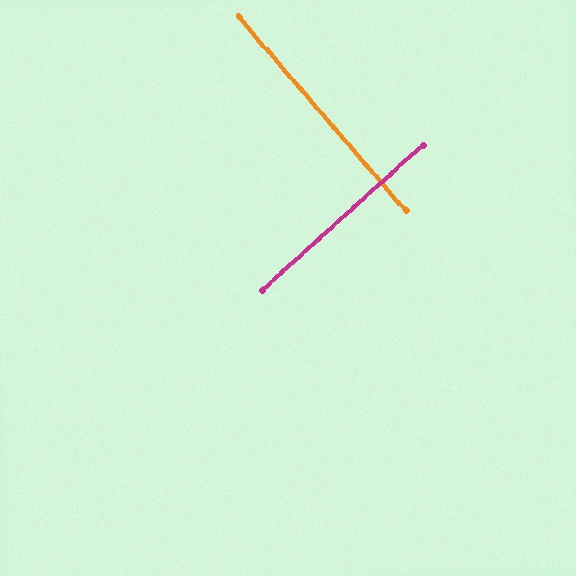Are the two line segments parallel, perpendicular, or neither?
Perpendicular — they meet at approximately 89°.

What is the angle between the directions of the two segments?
Approximately 89 degrees.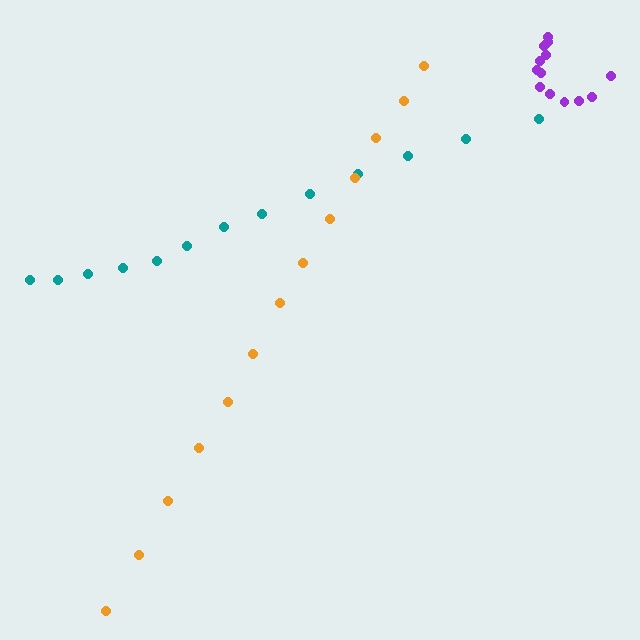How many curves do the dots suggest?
There are 3 distinct paths.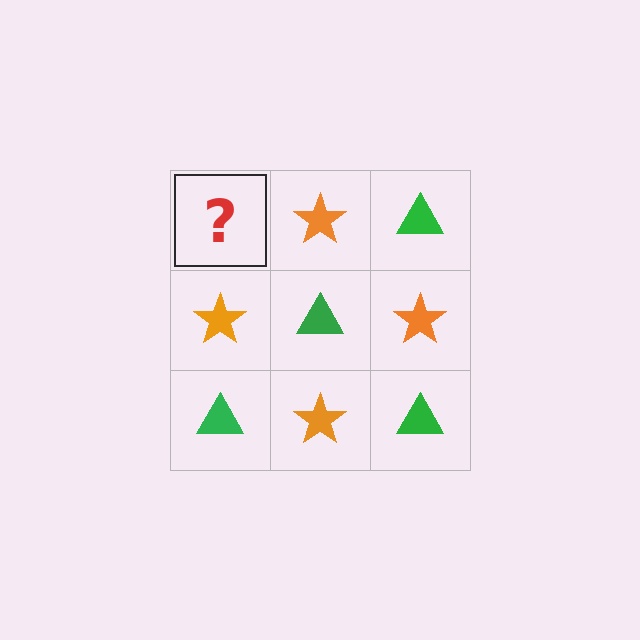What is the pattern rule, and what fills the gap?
The rule is that it alternates green triangle and orange star in a checkerboard pattern. The gap should be filled with a green triangle.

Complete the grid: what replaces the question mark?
The question mark should be replaced with a green triangle.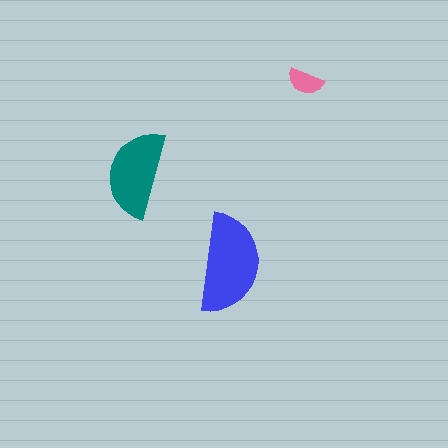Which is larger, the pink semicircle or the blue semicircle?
The blue one.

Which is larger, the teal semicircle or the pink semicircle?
The teal one.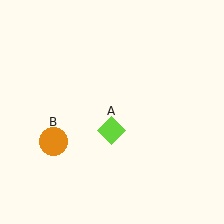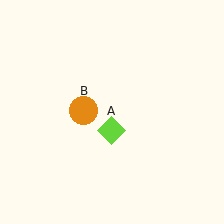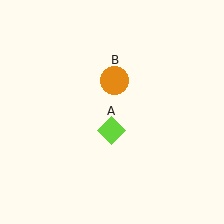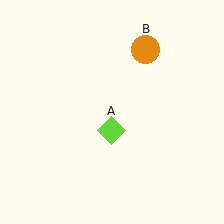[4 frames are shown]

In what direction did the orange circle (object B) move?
The orange circle (object B) moved up and to the right.